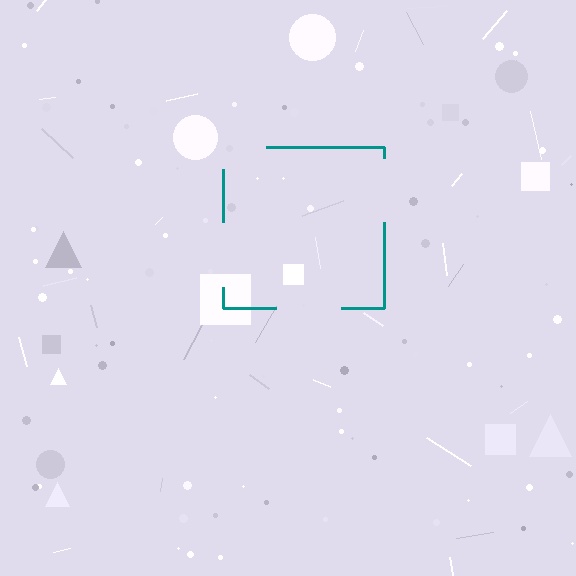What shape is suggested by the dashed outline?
The dashed outline suggests a square.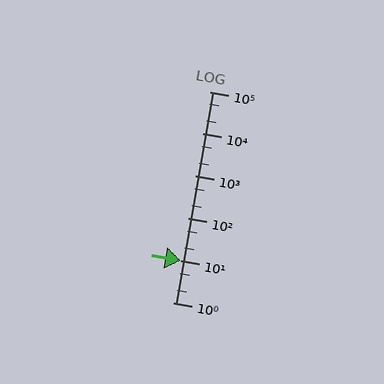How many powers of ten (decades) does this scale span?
The scale spans 5 decades, from 1 to 100000.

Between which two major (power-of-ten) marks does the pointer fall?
The pointer is between 1 and 10.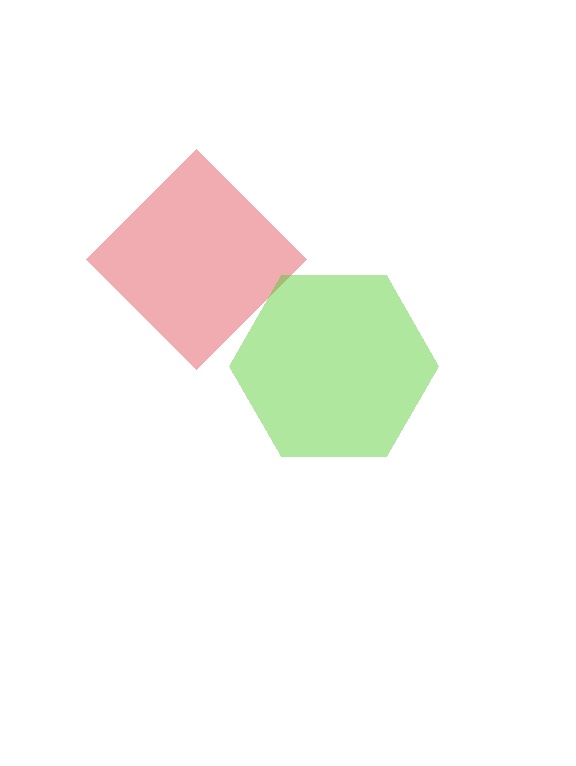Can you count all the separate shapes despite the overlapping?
Yes, there are 2 separate shapes.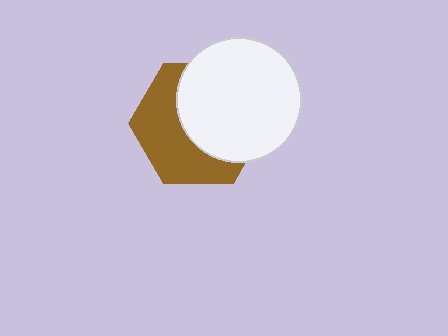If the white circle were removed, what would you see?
You would see the complete brown hexagon.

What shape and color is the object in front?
The object in front is a white circle.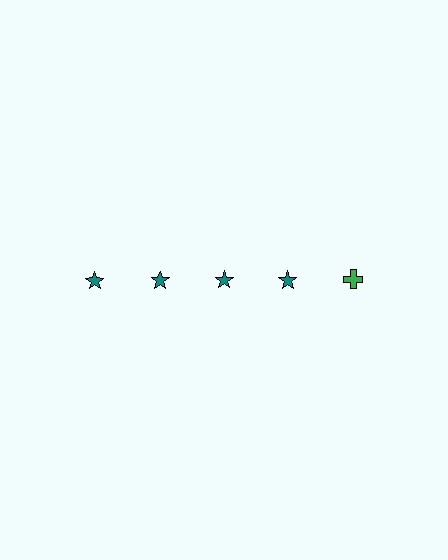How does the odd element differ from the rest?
It differs in both color (green instead of teal) and shape (cross instead of star).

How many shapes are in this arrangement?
There are 5 shapes arranged in a grid pattern.